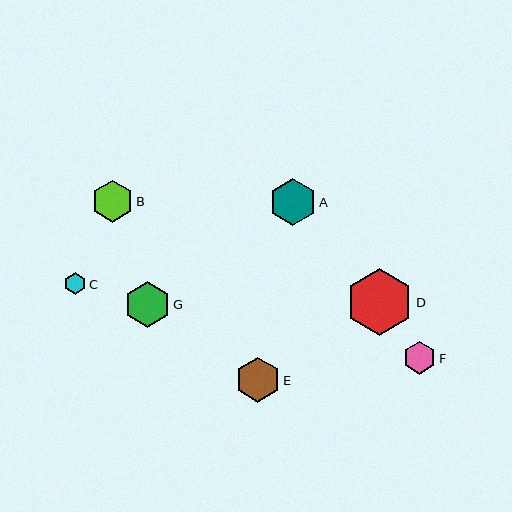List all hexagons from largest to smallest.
From largest to smallest: D, A, G, E, B, F, C.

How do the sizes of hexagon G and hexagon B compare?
Hexagon G and hexagon B are approximately the same size.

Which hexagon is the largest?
Hexagon D is the largest with a size of approximately 67 pixels.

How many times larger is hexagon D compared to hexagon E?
Hexagon D is approximately 1.5 times the size of hexagon E.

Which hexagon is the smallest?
Hexagon C is the smallest with a size of approximately 21 pixels.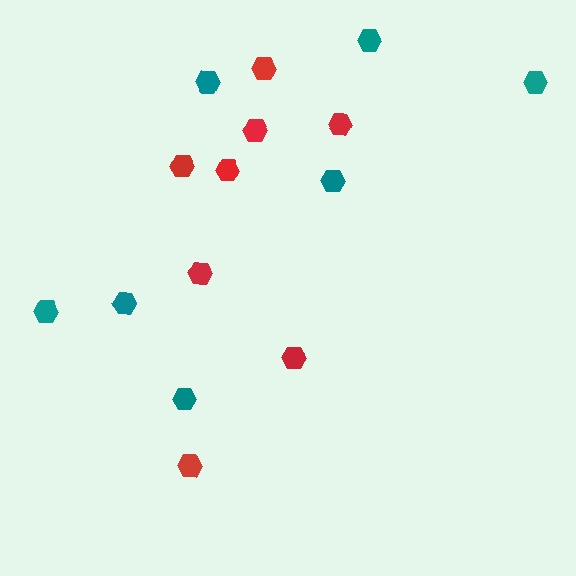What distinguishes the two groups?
There are 2 groups: one group of red hexagons (8) and one group of teal hexagons (7).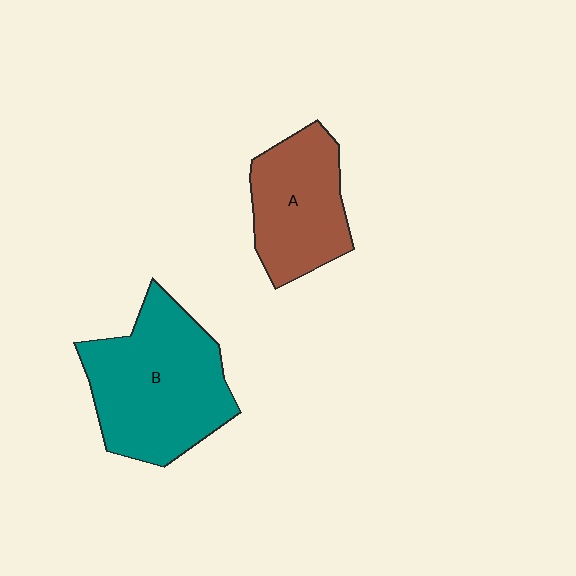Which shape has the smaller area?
Shape A (brown).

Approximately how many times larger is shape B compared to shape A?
Approximately 1.5 times.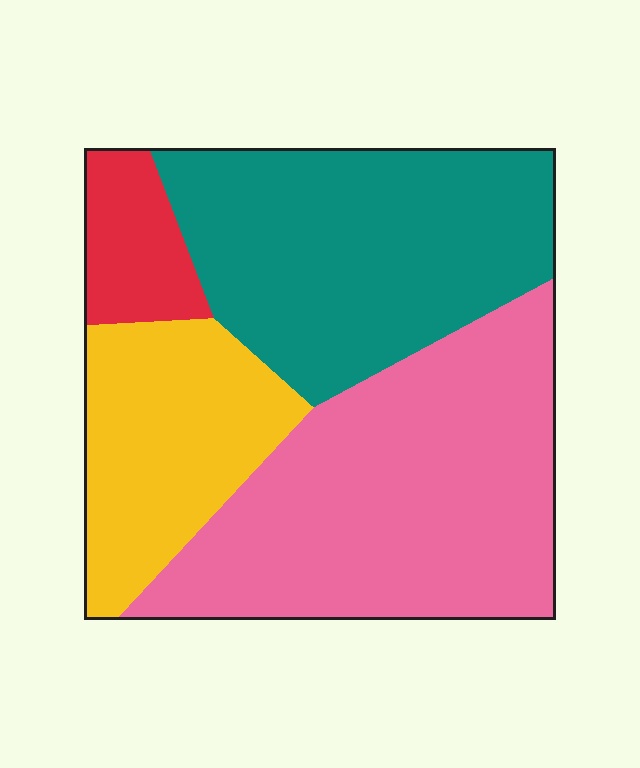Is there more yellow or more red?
Yellow.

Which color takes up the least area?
Red, at roughly 10%.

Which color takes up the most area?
Pink, at roughly 40%.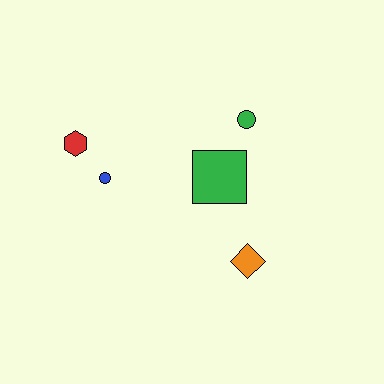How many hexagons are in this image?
There is 1 hexagon.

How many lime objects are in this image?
There are no lime objects.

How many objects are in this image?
There are 5 objects.